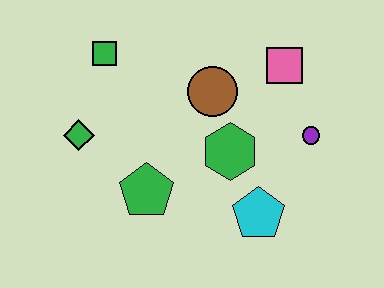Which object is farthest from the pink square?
The green diamond is farthest from the pink square.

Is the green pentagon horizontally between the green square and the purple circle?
Yes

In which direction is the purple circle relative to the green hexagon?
The purple circle is to the right of the green hexagon.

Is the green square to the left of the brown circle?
Yes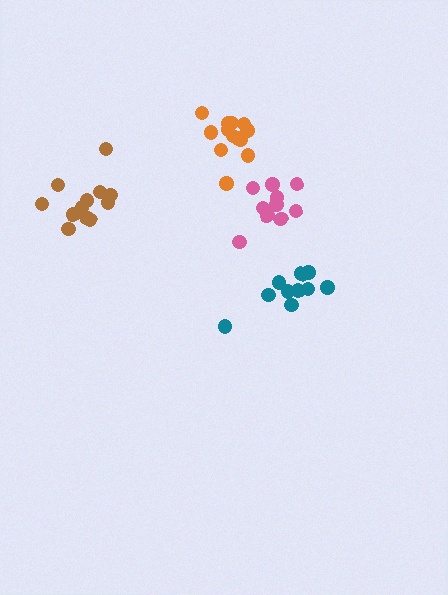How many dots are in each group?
Group 1: 10 dots, Group 2: 13 dots, Group 3: 13 dots, Group 4: 10 dots (46 total).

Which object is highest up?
The orange cluster is topmost.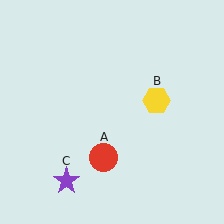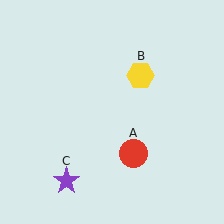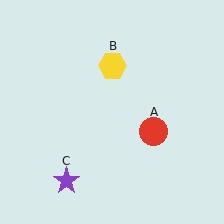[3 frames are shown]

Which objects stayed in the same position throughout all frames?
Purple star (object C) remained stationary.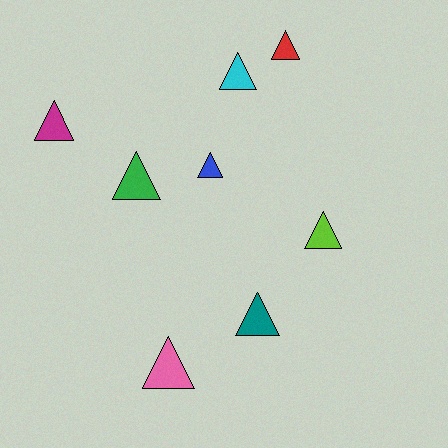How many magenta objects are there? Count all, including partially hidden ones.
There is 1 magenta object.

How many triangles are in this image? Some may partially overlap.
There are 8 triangles.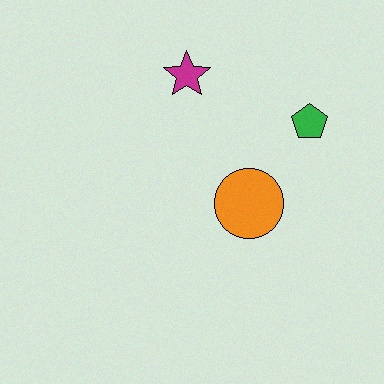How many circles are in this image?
There is 1 circle.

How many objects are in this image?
There are 3 objects.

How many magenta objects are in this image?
There is 1 magenta object.